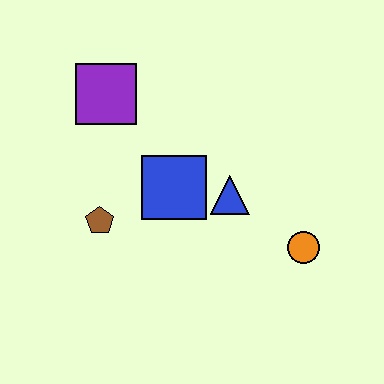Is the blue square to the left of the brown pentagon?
No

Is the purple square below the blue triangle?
No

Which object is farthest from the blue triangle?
The purple square is farthest from the blue triangle.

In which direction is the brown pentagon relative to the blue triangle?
The brown pentagon is to the left of the blue triangle.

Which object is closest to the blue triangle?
The blue square is closest to the blue triangle.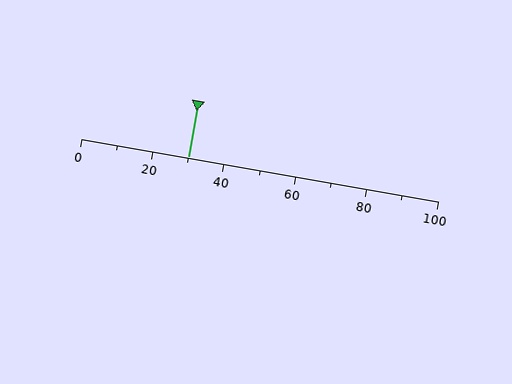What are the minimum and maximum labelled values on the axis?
The axis runs from 0 to 100.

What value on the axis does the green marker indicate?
The marker indicates approximately 30.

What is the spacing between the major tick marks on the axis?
The major ticks are spaced 20 apart.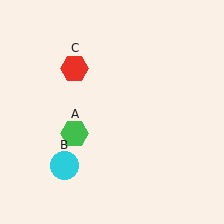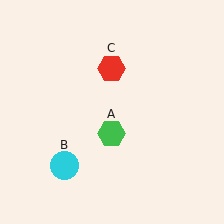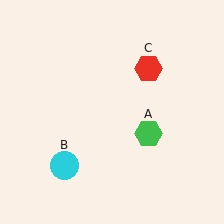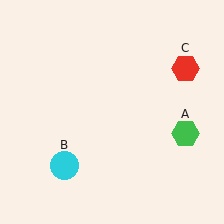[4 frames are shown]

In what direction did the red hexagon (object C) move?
The red hexagon (object C) moved right.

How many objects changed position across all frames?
2 objects changed position: green hexagon (object A), red hexagon (object C).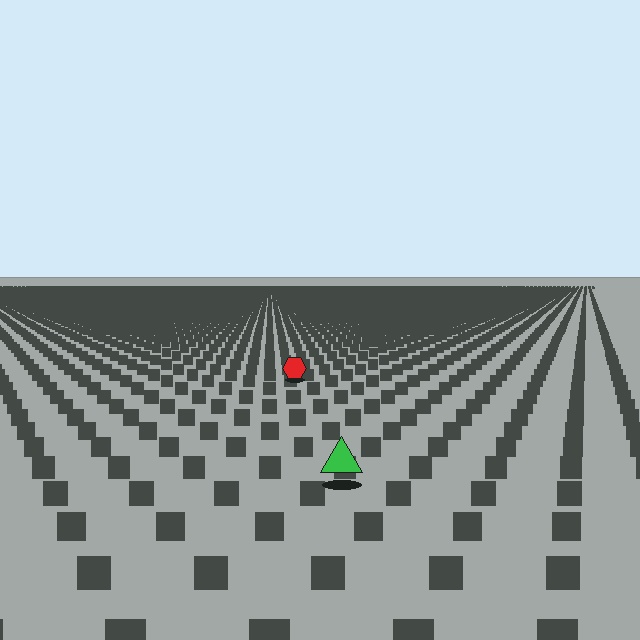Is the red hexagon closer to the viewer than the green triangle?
No. The green triangle is closer — you can tell from the texture gradient: the ground texture is coarser near it.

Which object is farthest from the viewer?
The red hexagon is farthest from the viewer. It appears smaller and the ground texture around it is denser.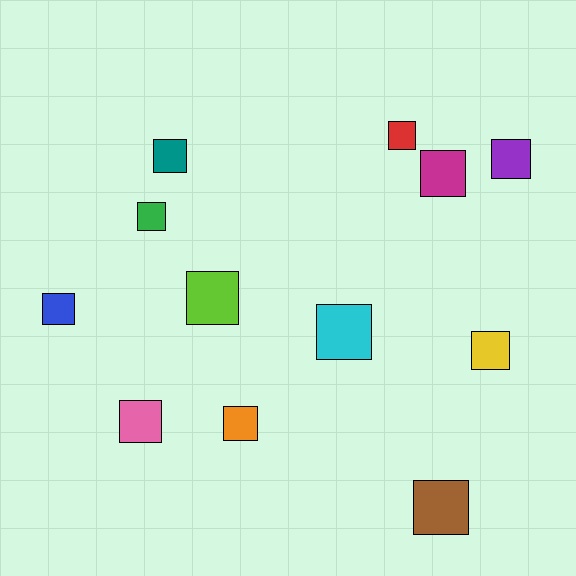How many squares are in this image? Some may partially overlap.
There are 12 squares.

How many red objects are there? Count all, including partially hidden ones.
There is 1 red object.